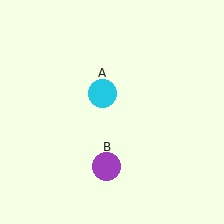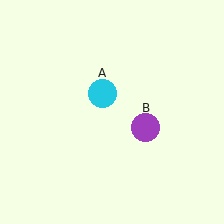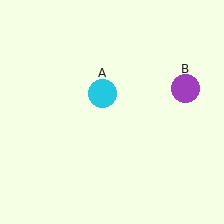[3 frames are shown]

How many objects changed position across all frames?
1 object changed position: purple circle (object B).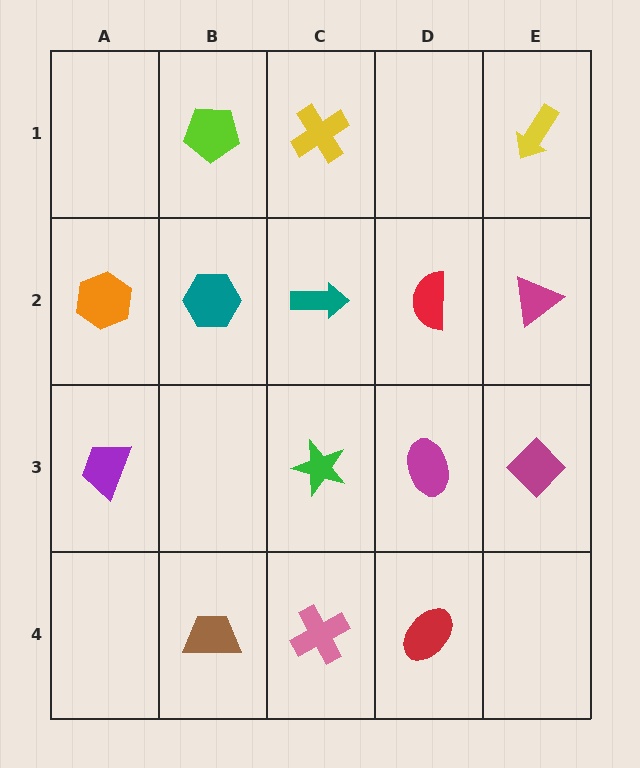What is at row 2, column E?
A magenta triangle.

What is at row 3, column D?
A magenta ellipse.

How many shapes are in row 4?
3 shapes.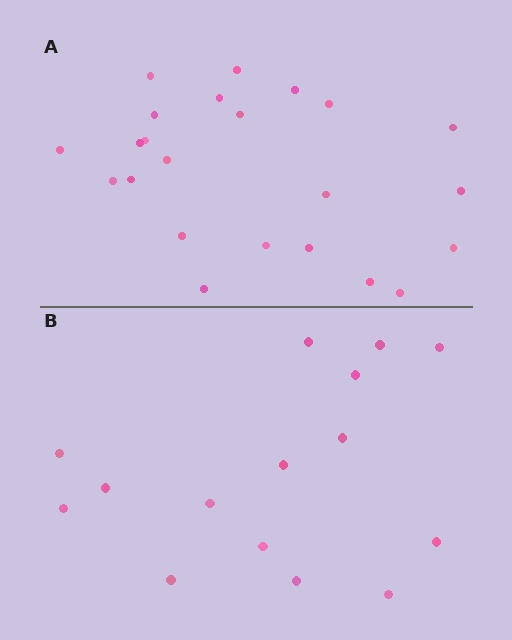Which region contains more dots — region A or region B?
Region A (the top region) has more dots.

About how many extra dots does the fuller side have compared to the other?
Region A has roughly 8 or so more dots than region B.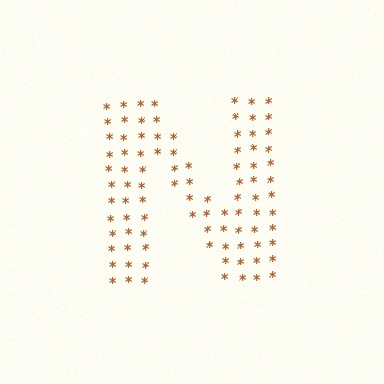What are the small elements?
The small elements are asterisks.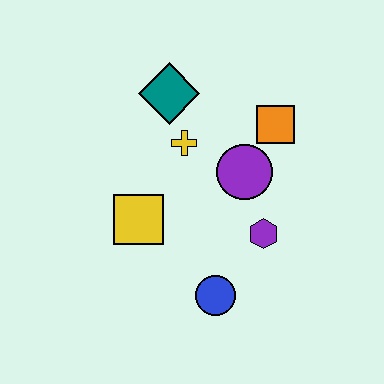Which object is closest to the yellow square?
The yellow cross is closest to the yellow square.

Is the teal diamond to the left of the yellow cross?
Yes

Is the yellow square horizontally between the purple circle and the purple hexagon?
No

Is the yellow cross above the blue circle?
Yes